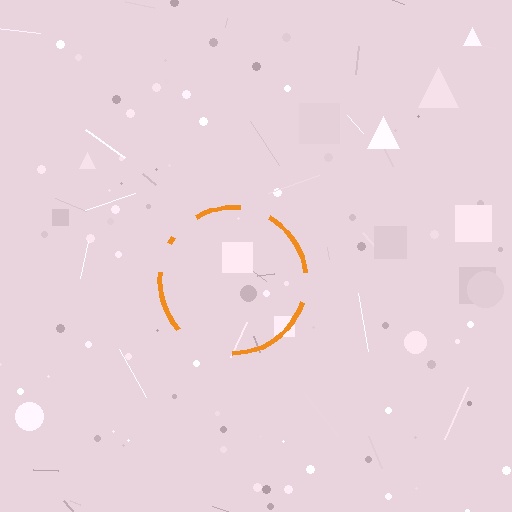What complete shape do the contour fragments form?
The contour fragments form a circle.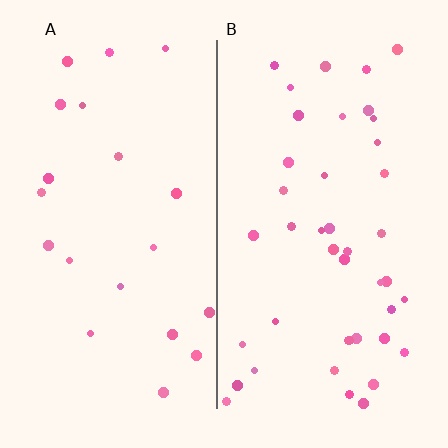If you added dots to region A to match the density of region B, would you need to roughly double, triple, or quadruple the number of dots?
Approximately double.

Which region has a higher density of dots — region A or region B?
B (the right).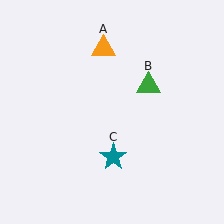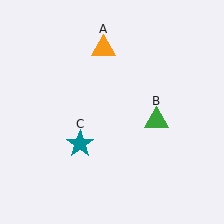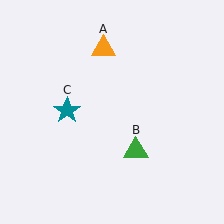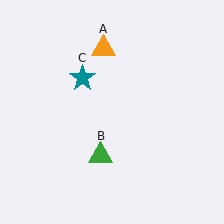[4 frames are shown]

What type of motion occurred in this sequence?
The green triangle (object B), teal star (object C) rotated clockwise around the center of the scene.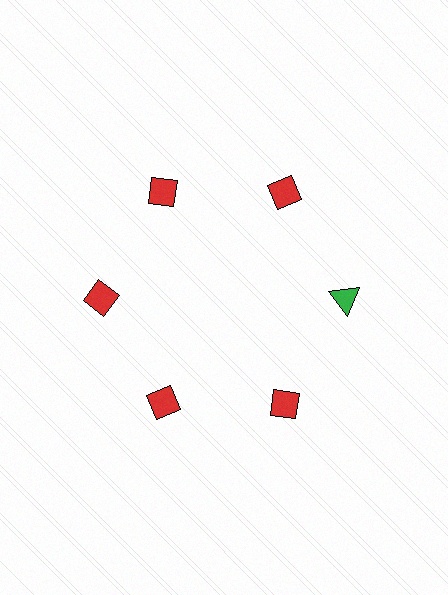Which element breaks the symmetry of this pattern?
The green triangle at roughly the 3 o'clock position breaks the symmetry. All other shapes are red diamonds.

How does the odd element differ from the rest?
It differs in both color (green instead of red) and shape (triangle instead of diamond).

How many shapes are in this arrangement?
There are 6 shapes arranged in a ring pattern.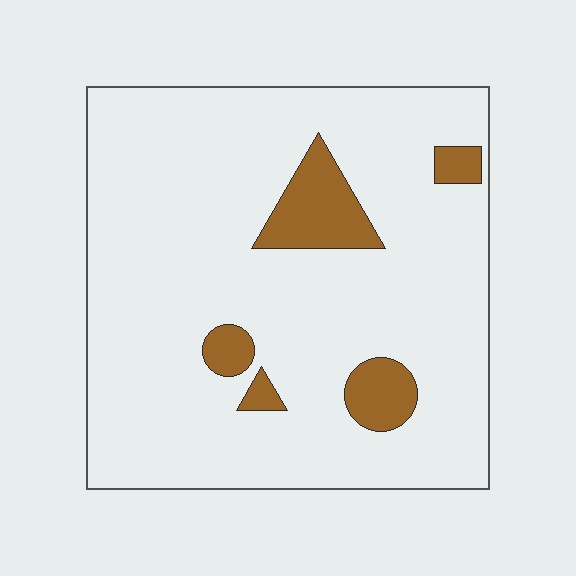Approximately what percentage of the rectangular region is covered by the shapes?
Approximately 10%.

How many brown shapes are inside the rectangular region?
5.